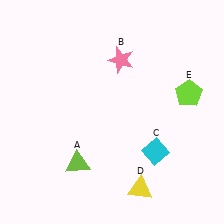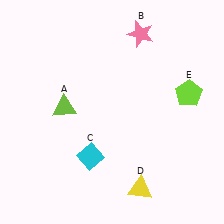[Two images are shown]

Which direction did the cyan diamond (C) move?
The cyan diamond (C) moved left.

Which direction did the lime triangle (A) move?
The lime triangle (A) moved up.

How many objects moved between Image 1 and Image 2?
3 objects moved between the two images.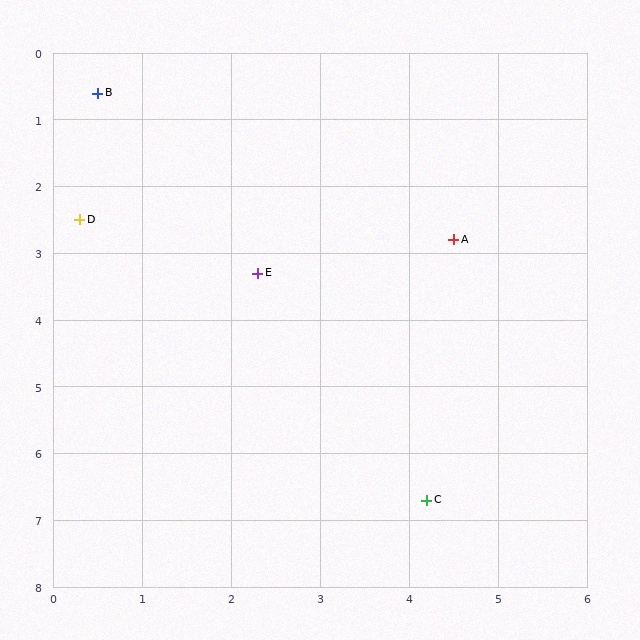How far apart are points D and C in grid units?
Points D and C are about 5.7 grid units apart.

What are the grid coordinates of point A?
Point A is at approximately (4.5, 2.8).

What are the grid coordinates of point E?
Point E is at approximately (2.3, 3.3).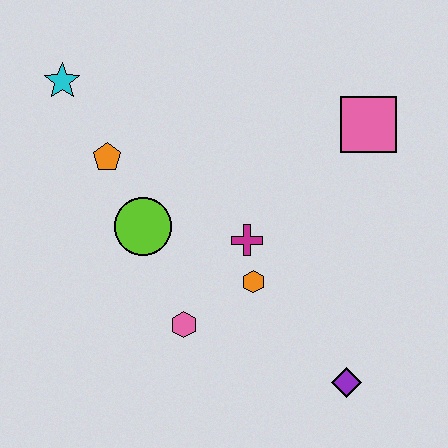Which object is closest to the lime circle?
The orange pentagon is closest to the lime circle.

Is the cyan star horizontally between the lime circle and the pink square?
No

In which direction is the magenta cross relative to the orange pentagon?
The magenta cross is to the right of the orange pentagon.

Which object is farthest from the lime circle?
The purple diamond is farthest from the lime circle.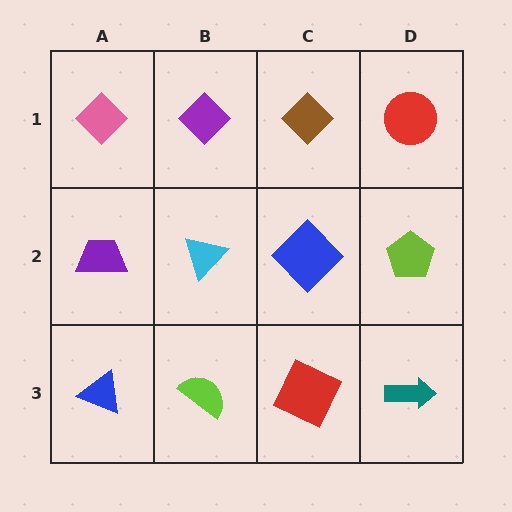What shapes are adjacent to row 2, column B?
A purple diamond (row 1, column B), a lime semicircle (row 3, column B), a purple trapezoid (row 2, column A), a blue diamond (row 2, column C).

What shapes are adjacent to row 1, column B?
A cyan triangle (row 2, column B), a pink diamond (row 1, column A), a brown diamond (row 1, column C).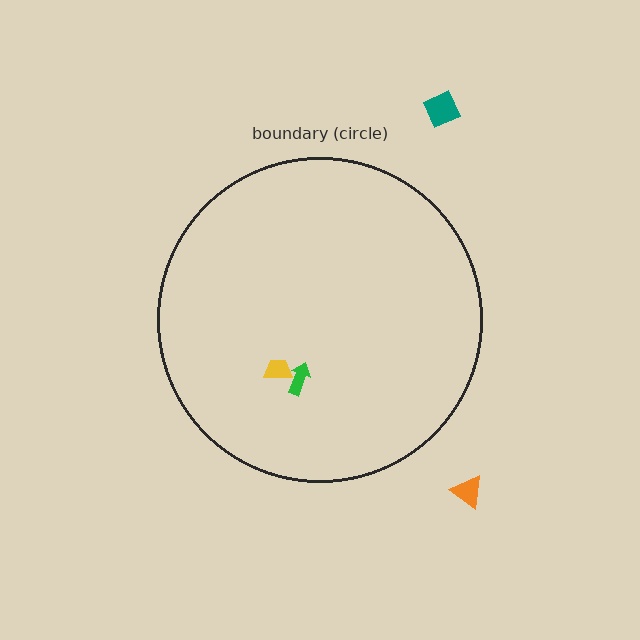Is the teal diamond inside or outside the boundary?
Outside.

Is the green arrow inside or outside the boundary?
Inside.